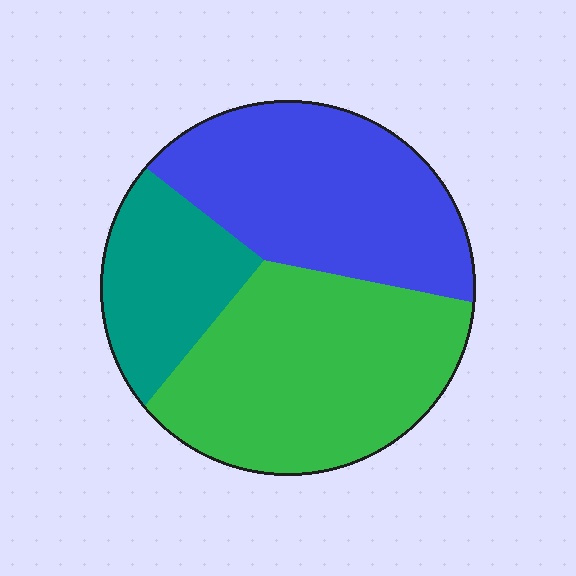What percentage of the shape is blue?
Blue takes up about three eighths (3/8) of the shape.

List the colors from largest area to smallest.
From largest to smallest: green, blue, teal.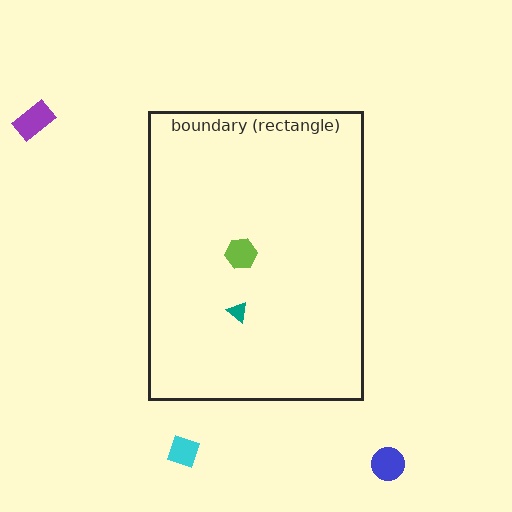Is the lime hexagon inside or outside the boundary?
Inside.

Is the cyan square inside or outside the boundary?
Outside.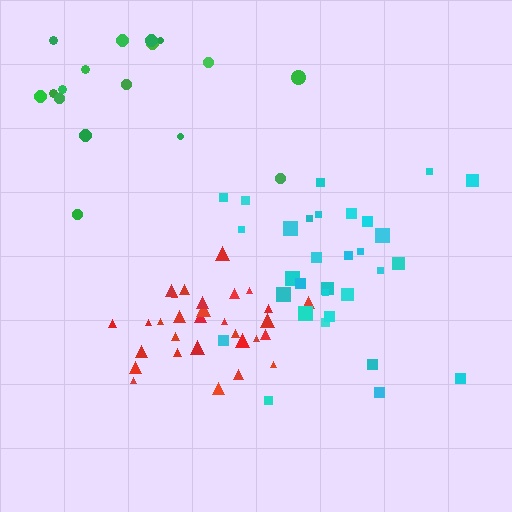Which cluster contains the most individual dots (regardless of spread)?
Cyan (32).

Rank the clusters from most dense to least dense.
red, cyan, green.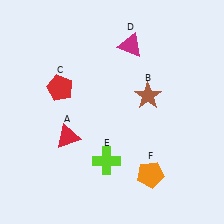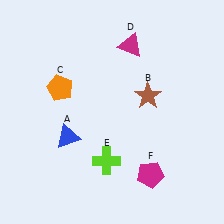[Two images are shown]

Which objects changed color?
A changed from red to blue. C changed from red to orange. F changed from orange to magenta.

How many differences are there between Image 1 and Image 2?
There are 3 differences between the two images.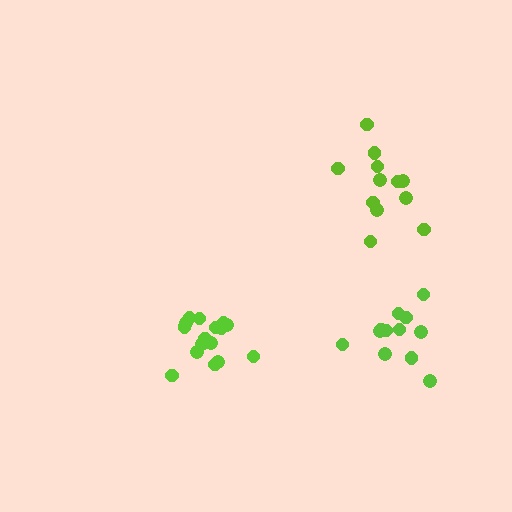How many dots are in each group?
Group 1: 13 dots, Group 2: 16 dots, Group 3: 12 dots (41 total).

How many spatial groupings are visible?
There are 3 spatial groupings.